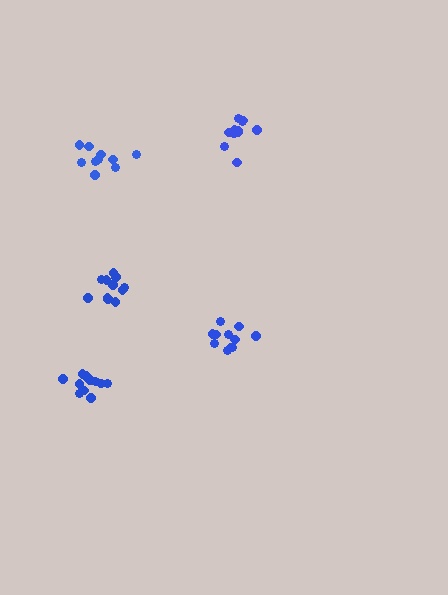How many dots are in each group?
Group 1: 11 dots, Group 2: 11 dots, Group 3: 11 dots, Group 4: 11 dots, Group 5: 10 dots (54 total).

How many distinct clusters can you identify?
There are 5 distinct clusters.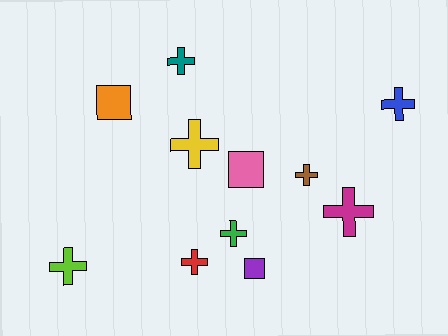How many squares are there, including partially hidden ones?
There are 3 squares.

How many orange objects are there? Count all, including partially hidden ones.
There is 1 orange object.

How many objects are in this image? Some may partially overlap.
There are 11 objects.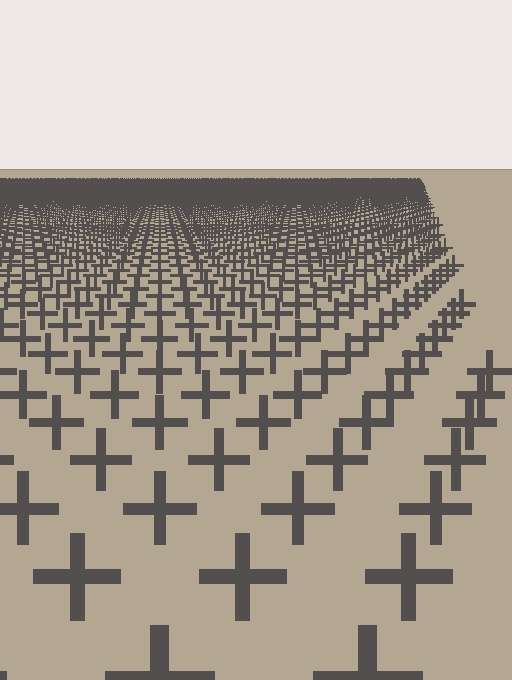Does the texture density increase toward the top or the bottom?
Density increases toward the top.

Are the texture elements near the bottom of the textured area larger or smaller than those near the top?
Larger. Near the bottom, elements are closer to the viewer and appear at a bigger on-screen size.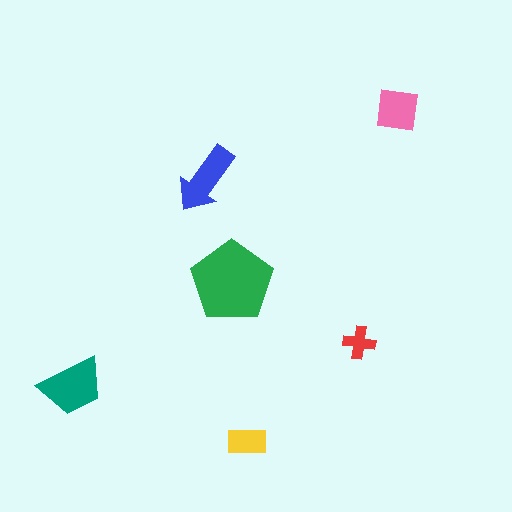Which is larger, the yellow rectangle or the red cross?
The yellow rectangle.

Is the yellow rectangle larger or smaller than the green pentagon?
Smaller.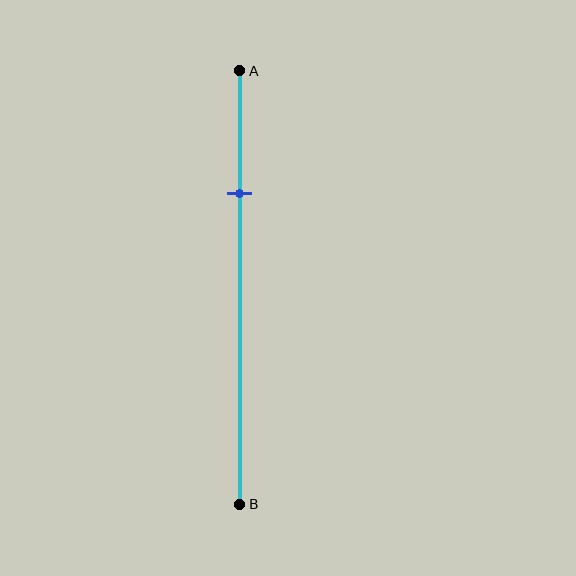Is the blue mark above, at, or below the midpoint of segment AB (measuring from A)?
The blue mark is above the midpoint of segment AB.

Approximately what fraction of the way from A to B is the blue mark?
The blue mark is approximately 30% of the way from A to B.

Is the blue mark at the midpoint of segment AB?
No, the mark is at about 30% from A, not at the 50% midpoint.